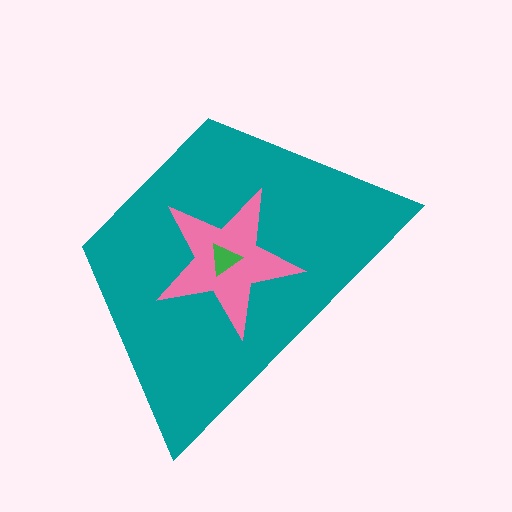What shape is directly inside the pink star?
The green triangle.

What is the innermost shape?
The green triangle.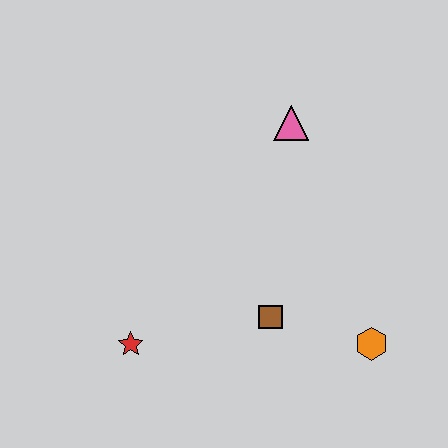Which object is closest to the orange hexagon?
The brown square is closest to the orange hexagon.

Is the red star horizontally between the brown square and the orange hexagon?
No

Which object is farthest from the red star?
The pink triangle is farthest from the red star.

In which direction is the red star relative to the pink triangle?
The red star is below the pink triangle.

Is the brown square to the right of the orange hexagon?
No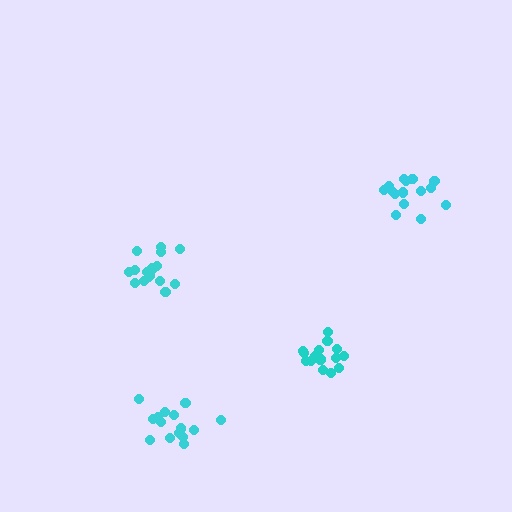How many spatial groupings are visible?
There are 4 spatial groupings.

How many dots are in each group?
Group 1: 15 dots, Group 2: 16 dots, Group 3: 16 dots, Group 4: 15 dots (62 total).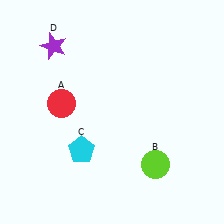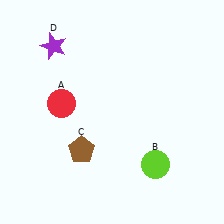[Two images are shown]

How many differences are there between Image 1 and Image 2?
There is 1 difference between the two images.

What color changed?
The pentagon (C) changed from cyan in Image 1 to brown in Image 2.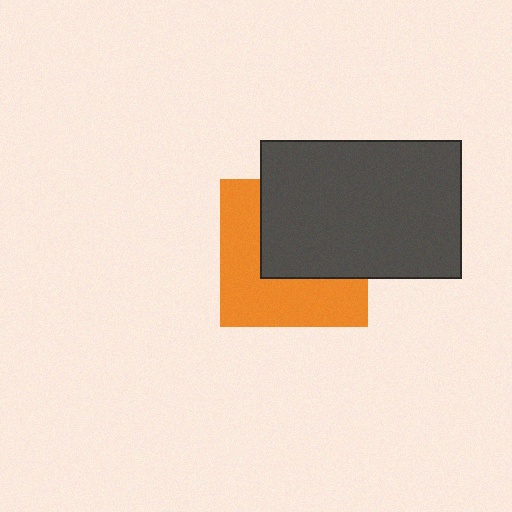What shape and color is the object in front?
The object in front is a dark gray rectangle.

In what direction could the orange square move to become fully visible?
The orange square could move toward the lower-left. That would shift it out from behind the dark gray rectangle entirely.